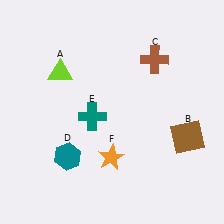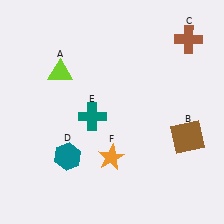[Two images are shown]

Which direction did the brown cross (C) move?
The brown cross (C) moved right.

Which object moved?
The brown cross (C) moved right.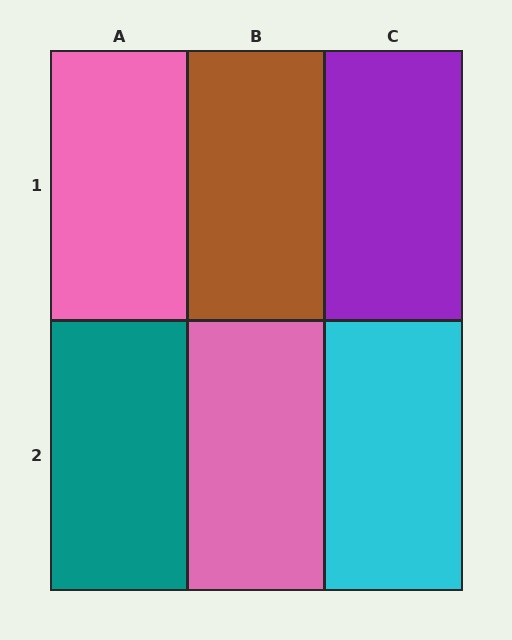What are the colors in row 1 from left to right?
Pink, brown, purple.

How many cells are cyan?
1 cell is cyan.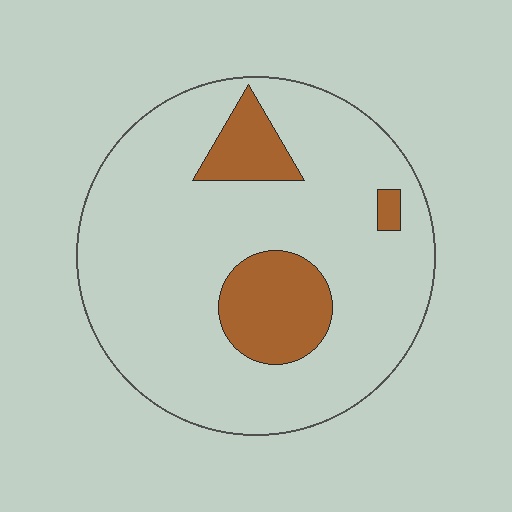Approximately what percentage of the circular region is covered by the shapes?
Approximately 15%.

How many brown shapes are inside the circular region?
3.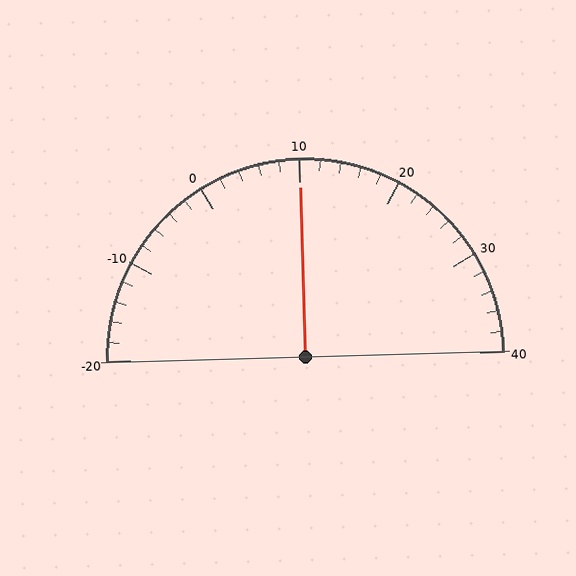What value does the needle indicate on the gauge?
The needle indicates approximately 10.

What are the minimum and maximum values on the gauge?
The gauge ranges from -20 to 40.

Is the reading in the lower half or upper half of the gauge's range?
The reading is in the upper half of the range (-20 to 40).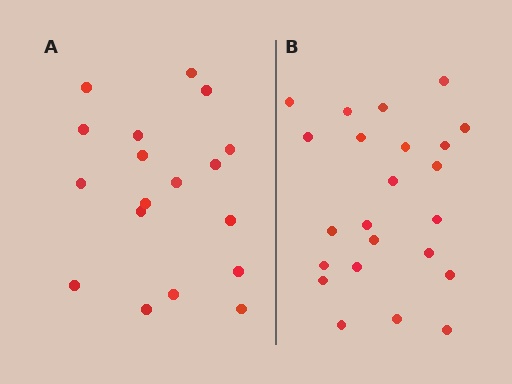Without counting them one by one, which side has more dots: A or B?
Region B (the right region) has more dots.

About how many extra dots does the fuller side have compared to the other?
Region B has about 5 more dots than region A.